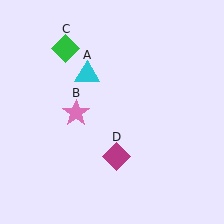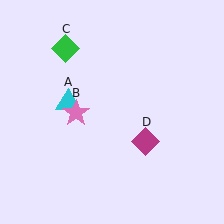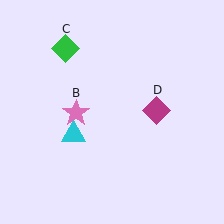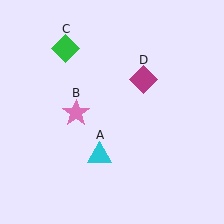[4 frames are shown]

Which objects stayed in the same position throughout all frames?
Pink star (object B) and green diamond (object C) remained stationary.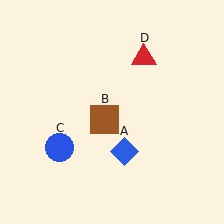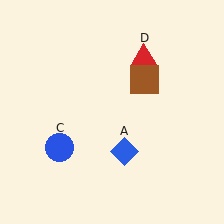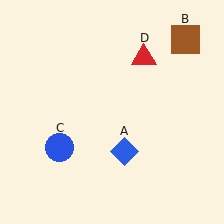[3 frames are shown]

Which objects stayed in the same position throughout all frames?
Blue diamond (object A) and blue circle (object C) and red triangle (object D) remained stationary.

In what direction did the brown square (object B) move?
The brown square (object B) moved up and to the right.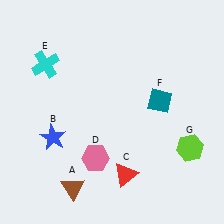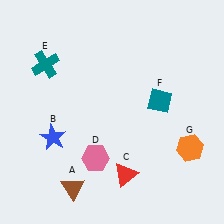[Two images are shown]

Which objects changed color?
E changed from cyan to teal. G changed from lime to orange.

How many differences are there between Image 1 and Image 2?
There are 2 differences between the two images.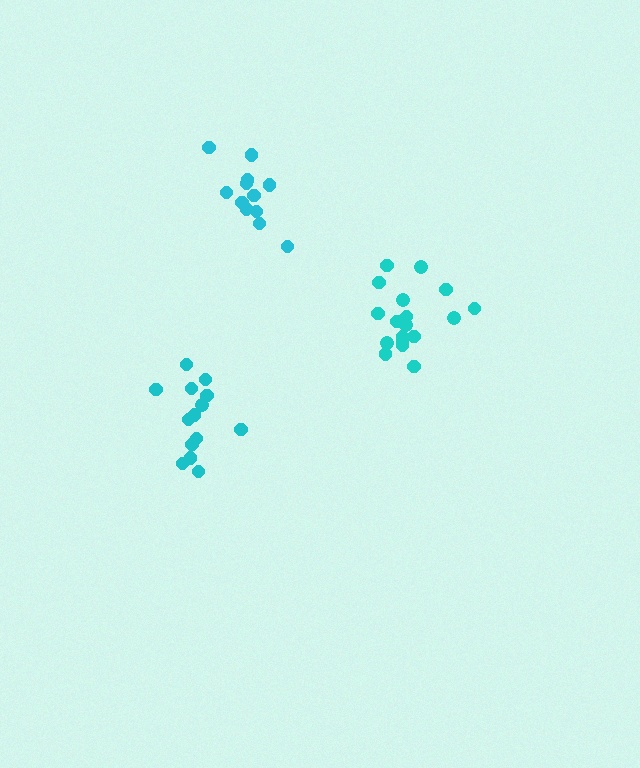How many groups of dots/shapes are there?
There are 3 groups.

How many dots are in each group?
Group 1: 18 dots, Group 2: 12 dots, Group 3: 14 dots (44 total).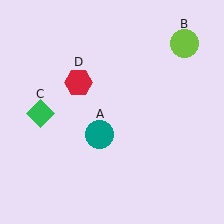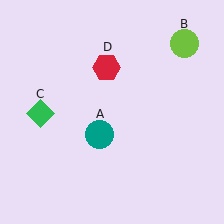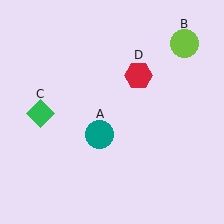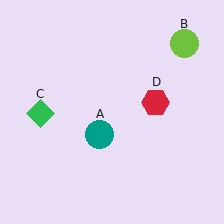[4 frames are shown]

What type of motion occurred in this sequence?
The red hexagon (object D) rotated clockwise around the center of the scene.